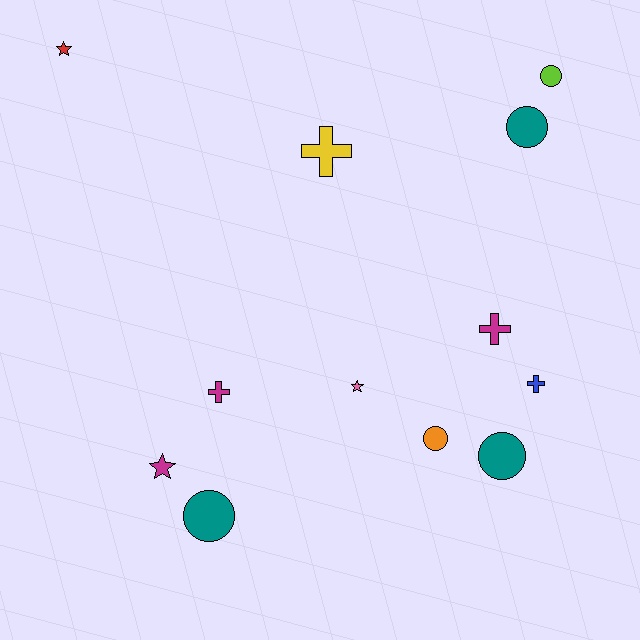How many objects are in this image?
There are 12 objects.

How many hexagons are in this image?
There are no hexagons.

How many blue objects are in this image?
There is 1 blue object.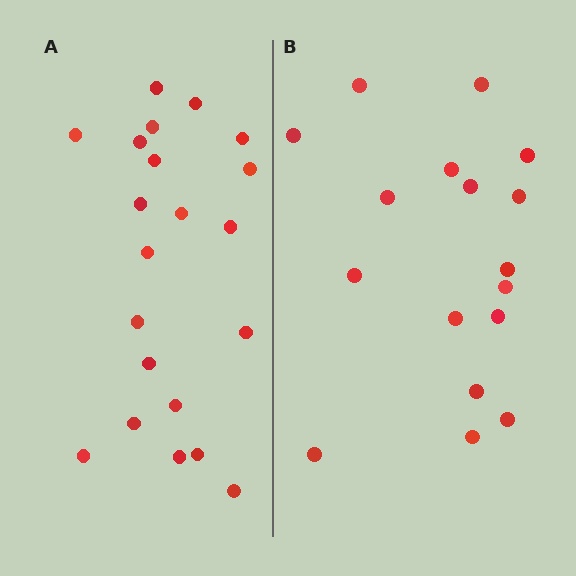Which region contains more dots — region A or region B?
Region A (the left region) has more dots.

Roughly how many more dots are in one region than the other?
Region A has about 4 more dots than region B.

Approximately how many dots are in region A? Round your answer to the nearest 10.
About 20 dots. (The exact count is 21, which rounds to 20.)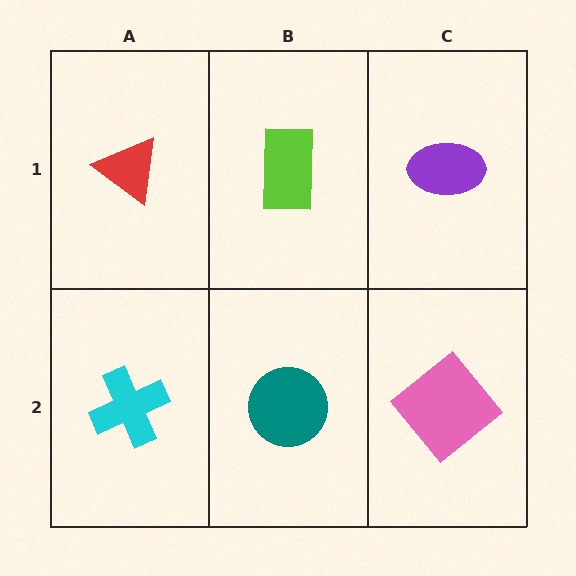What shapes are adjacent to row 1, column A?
A cyan cross (row 2, column A), a lime rectangle (row 1, column B).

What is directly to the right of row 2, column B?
A pink diamond.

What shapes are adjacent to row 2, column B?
A lime rectangle (row 1, column B), a cyan cross (row 2, column A), a pink diamond (row 2, column C).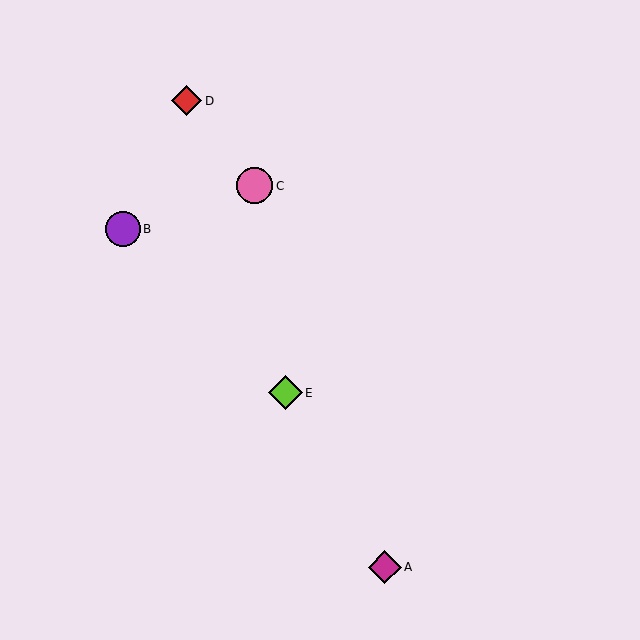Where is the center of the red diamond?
The center of the red diamond is at (187, 101).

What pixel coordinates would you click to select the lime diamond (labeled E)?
Click at (285, 393) to select the lime diamond E.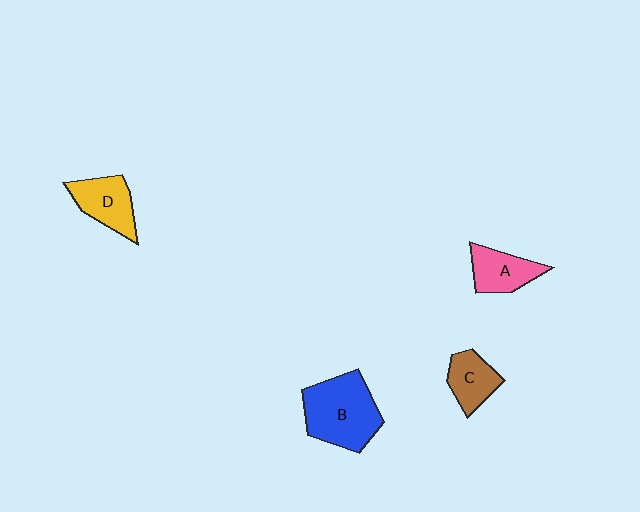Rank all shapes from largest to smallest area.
From largest to smallest: B (blue), D (yellow), A (pink), C (brown).